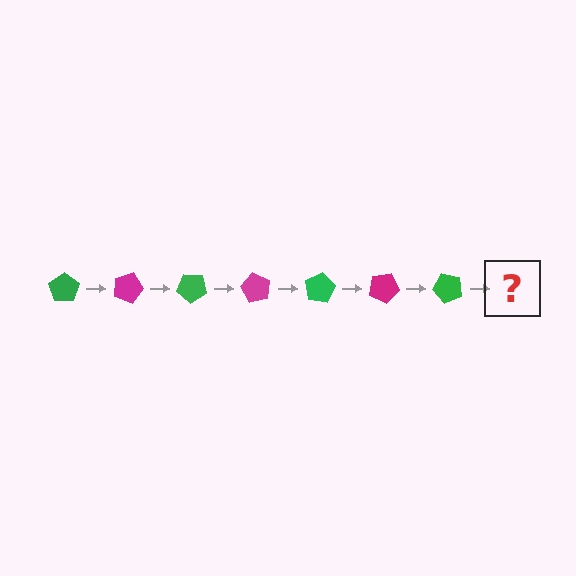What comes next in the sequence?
The next element should be a magenta pentagon, rotated 140 degrees from the start.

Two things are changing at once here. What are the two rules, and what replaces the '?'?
The two rules are that it rotates 20 degrees each step and the color cycles through green and magenta. The '?' should be a magenta pentagon, rotated 140 degrees from the start.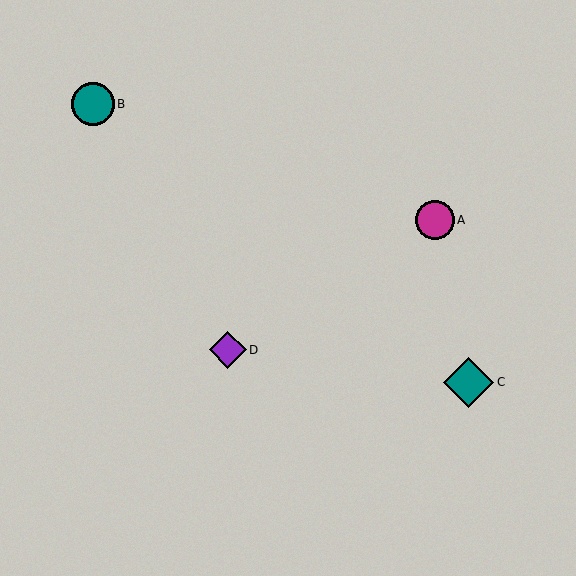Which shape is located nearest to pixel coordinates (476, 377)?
The teal diamond (labeled C) at (468, 382) is nearest to that location.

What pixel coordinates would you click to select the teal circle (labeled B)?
Click at (93, 104) to select the teal circle B.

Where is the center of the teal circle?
The center of the teal circle is at (93, 104).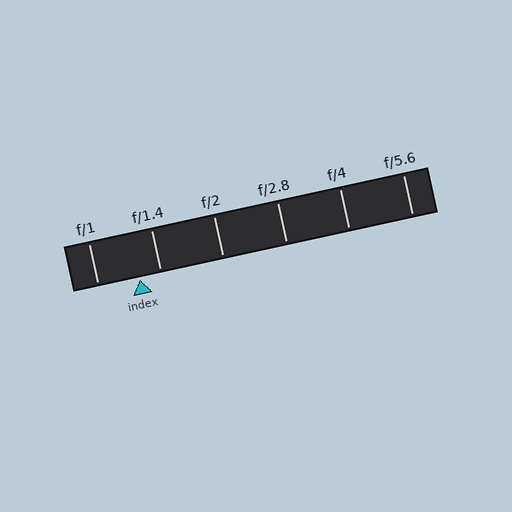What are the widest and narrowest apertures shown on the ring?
The widest aperture shown is f/1 and the narrowest is f/5.6.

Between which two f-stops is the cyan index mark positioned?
The index mark is between f/1 and f/1.4.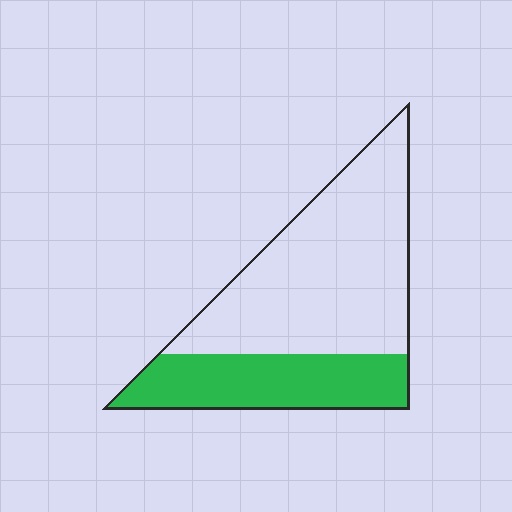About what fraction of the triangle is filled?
About one third (1/3).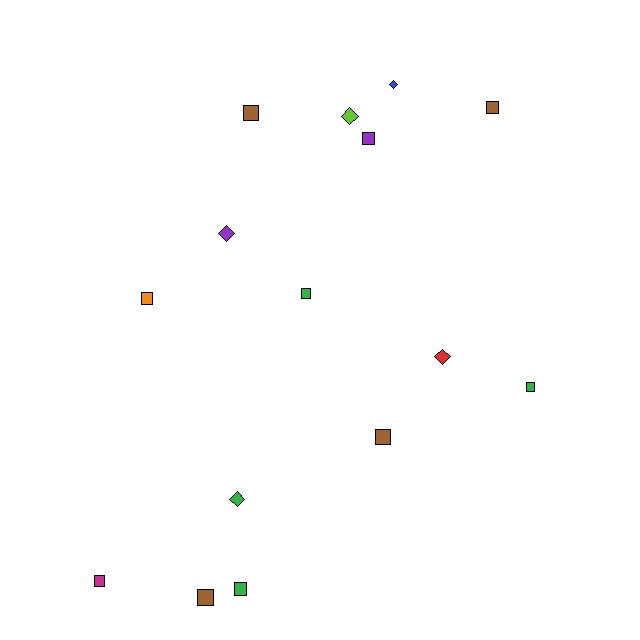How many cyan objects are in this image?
There are no cyan objects.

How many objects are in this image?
There are 15 objects.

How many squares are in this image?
There are 10 squares.